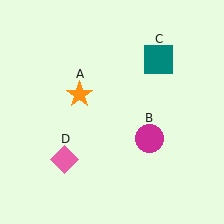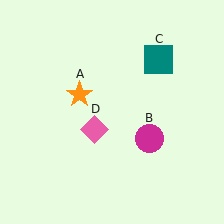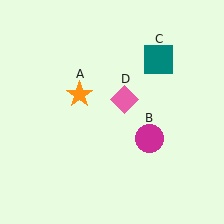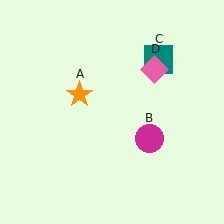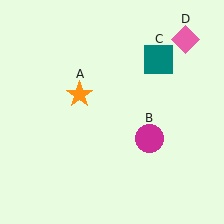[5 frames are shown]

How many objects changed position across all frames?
1 object changed position: pink diamond (object D).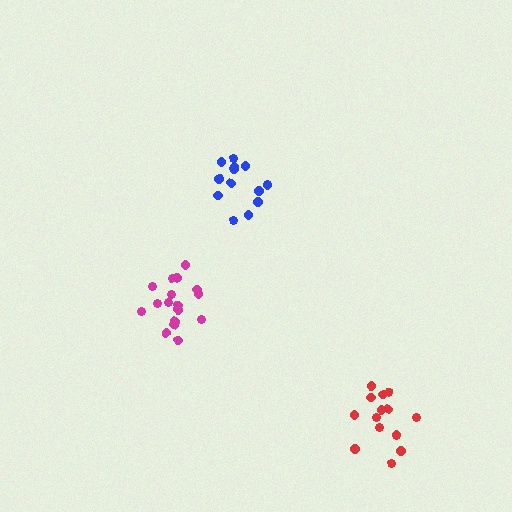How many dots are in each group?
Group 1: 14 dots, Group 2: 17 dots, Group 3: 15 dots (46 total).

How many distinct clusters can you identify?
There are 3 distinct clusters.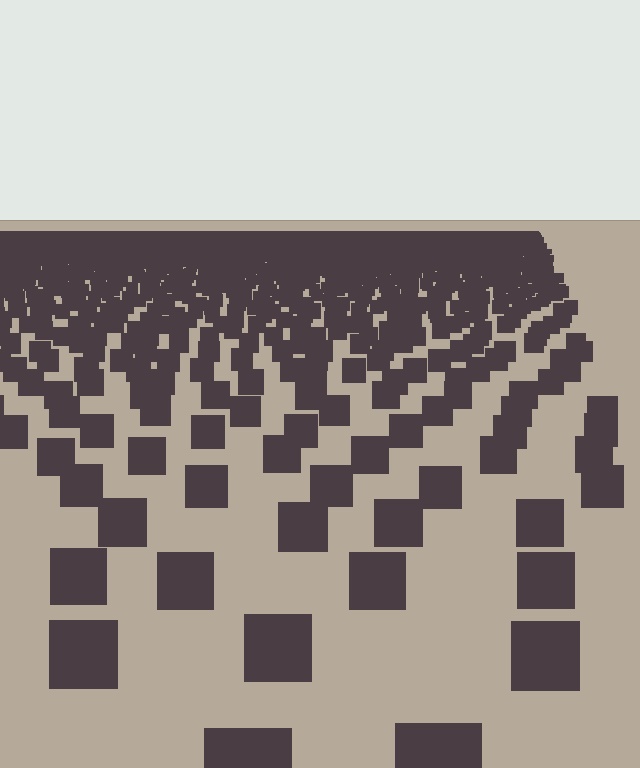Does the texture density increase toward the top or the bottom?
Density increases toward the top.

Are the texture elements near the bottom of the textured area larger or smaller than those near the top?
Larger. Near the bottom, elements are closer to the viewer and appear at a bigger on-screen size.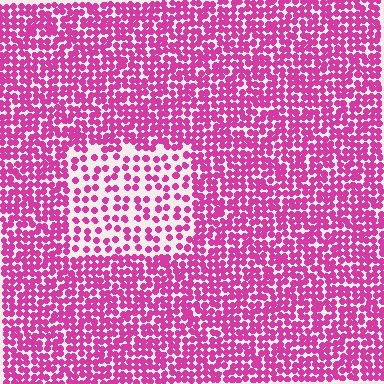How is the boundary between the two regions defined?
The boundary is defined by a change in element density (approximately 2.2x ratio). All elements are the same color, size, and shape.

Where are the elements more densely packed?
The elements are more densely packed outside the rectangle boundary.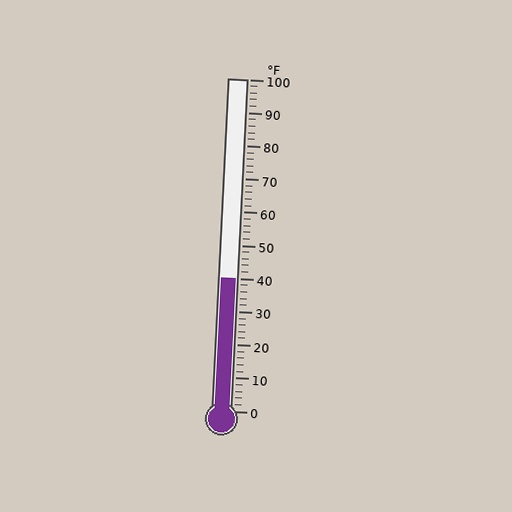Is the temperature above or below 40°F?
The temperature is at 40°F.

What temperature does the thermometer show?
The thermometer shows approximately 40°F.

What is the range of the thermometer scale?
The thermometer scale ranges from 0°F to 100°F.